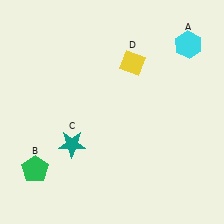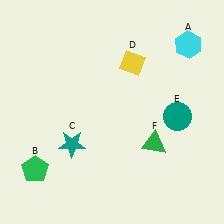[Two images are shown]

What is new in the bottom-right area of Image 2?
A teal circle (E) was added in the bottom-right area of Image 2.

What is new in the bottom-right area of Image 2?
A green triangle (F) was added in the bottom-right area of Image 2.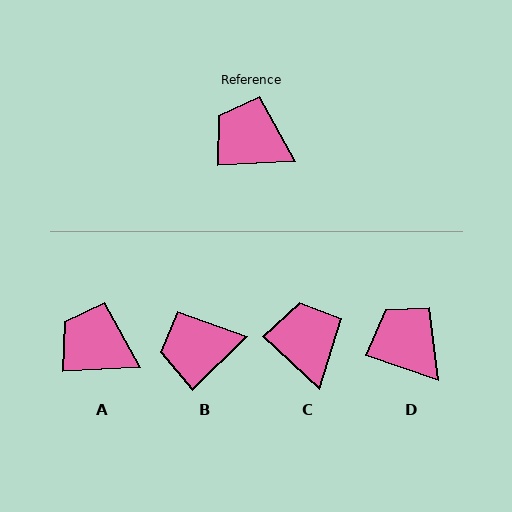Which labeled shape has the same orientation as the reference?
A.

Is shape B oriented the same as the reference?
No, it is off by about 42 degrees.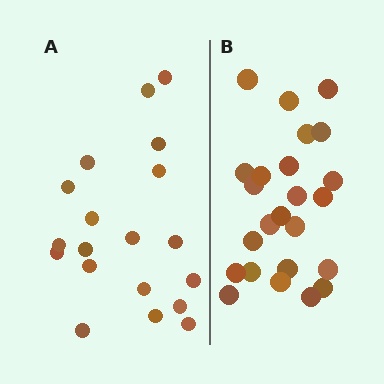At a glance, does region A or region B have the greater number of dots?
Region B (the right region) has more dots.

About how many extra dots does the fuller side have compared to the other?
Region B has about 5 more dots than region A.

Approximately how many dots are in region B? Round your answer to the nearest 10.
About 20 dots. (The exact count is 24, which rounds to 20.)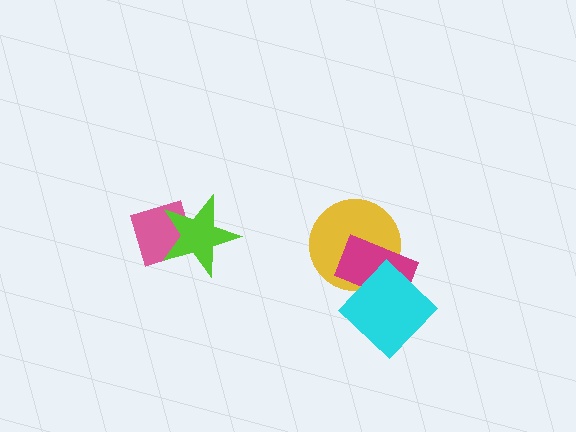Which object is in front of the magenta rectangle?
The cyan diamond is in front of the magenta rectangle.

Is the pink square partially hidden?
Yes, it is partially covered by another shape.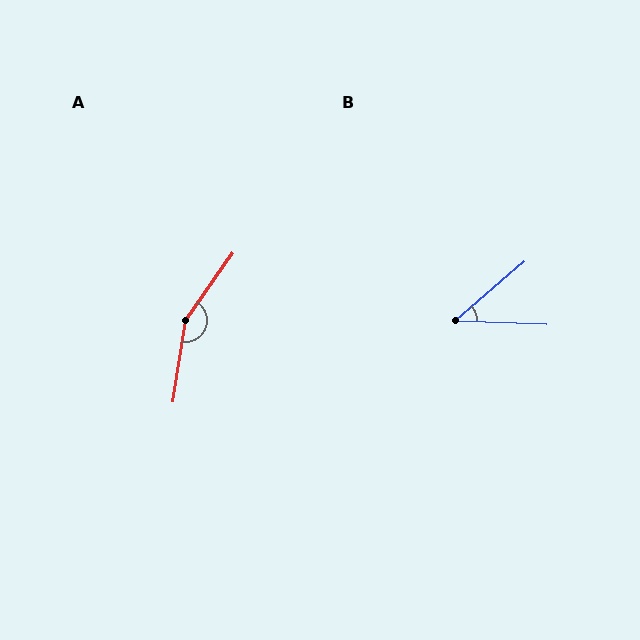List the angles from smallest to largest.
B (43°), A (154°).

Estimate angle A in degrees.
Approximately 154 degrees.